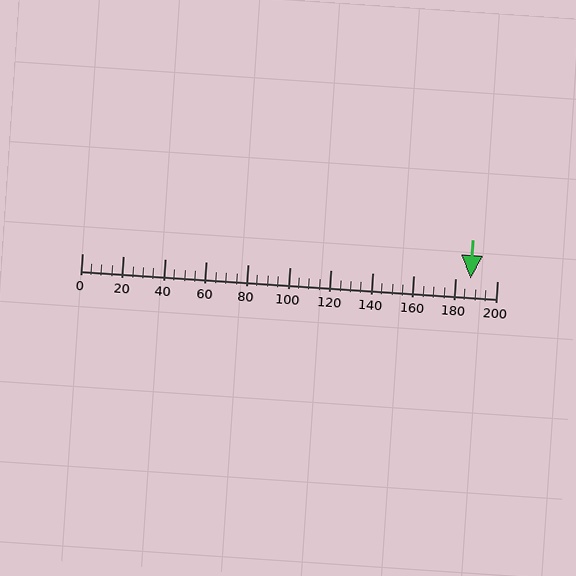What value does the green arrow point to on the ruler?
The green arrow points to approximately 187.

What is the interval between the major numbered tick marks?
The major tick marks are spaced 20 units apart.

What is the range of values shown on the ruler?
The ruler shows values from 0 to 200.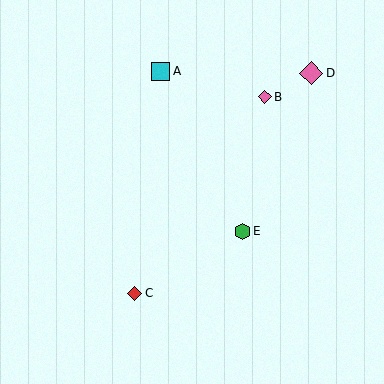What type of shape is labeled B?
Shape B is a pink diamond.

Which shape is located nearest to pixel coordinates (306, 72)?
The pink diamond (labeled D) at (311, 73) is nearest to that location.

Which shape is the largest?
The pink diamond (labeled D) is the largest.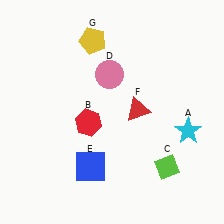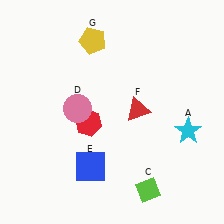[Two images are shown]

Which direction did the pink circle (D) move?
The pink circle (D) moved down.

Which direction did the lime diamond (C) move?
The lime diamond (C) moved down.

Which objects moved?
The objects that moved are: the lime diamond (C), the pink circle (D).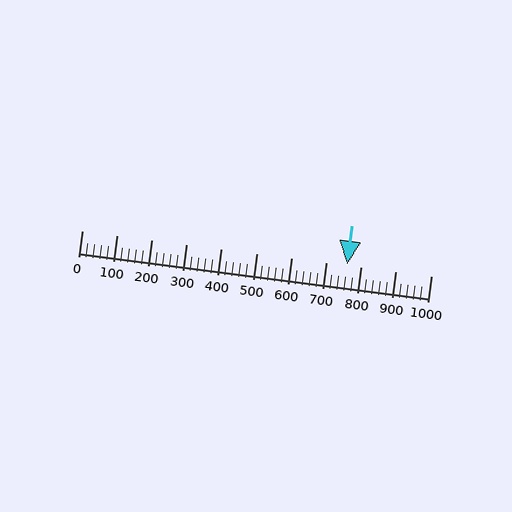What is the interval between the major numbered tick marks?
The major tick marks are spaced 100 units apart.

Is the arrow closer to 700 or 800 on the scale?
The arrow is closer to 800.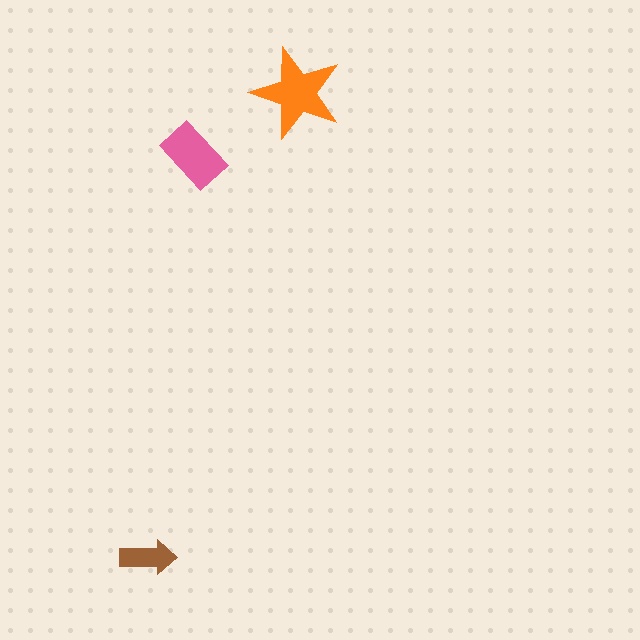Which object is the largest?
The orange star.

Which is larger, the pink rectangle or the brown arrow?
The pink rectangle.